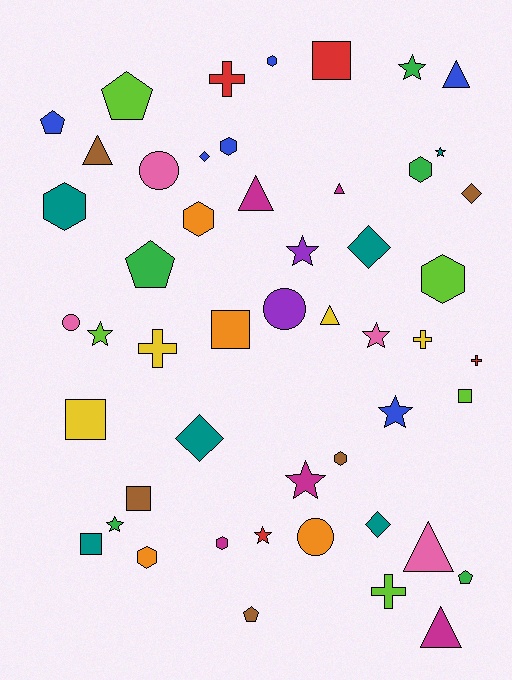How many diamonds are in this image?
There are 5 diamonds.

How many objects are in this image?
There are 50 objects.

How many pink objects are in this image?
There are 4 pink objects.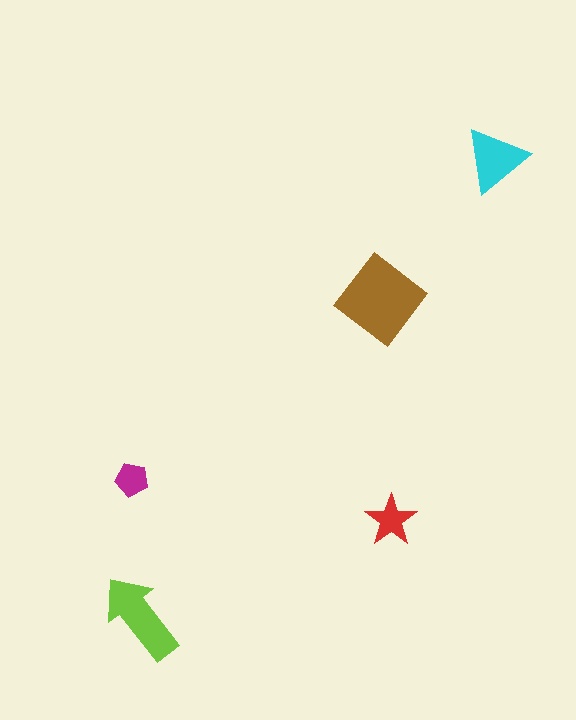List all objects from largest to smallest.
The brown diamond, the lime arrow, the cyan triangle, the red star, the magenta pentagon.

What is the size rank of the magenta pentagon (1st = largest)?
5th.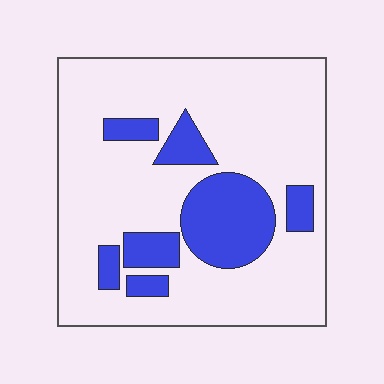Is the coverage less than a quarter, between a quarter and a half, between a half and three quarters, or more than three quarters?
Less than a quarter.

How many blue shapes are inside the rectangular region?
7.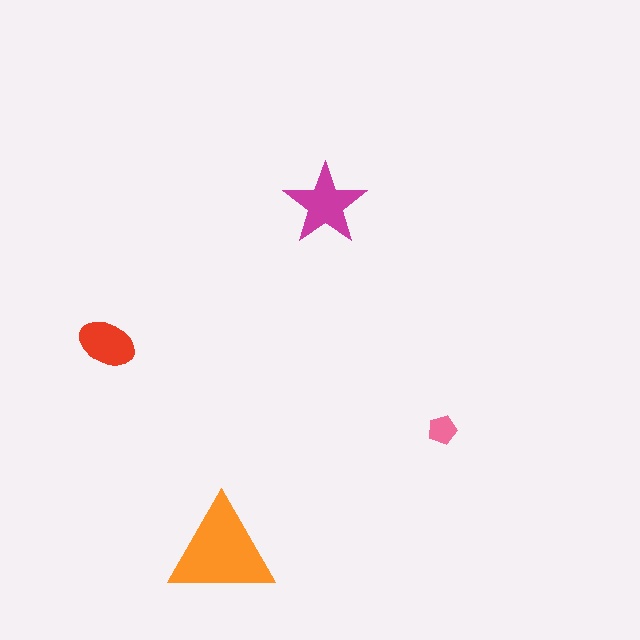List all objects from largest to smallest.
The orange triangle, the magenta star, the red ellipse, the pink pentagon.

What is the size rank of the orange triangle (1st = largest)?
1st.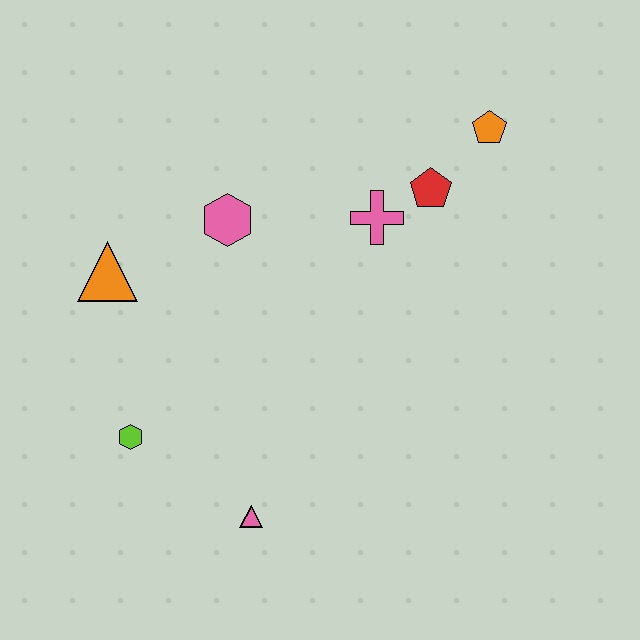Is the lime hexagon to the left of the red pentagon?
Yes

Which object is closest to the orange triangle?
The pink hexagon is closest to the orange triangle.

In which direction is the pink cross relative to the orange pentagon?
The pink cross is to the left of the orange pentagon.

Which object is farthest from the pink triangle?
The orange pentagon is farthest from the pink triangle.